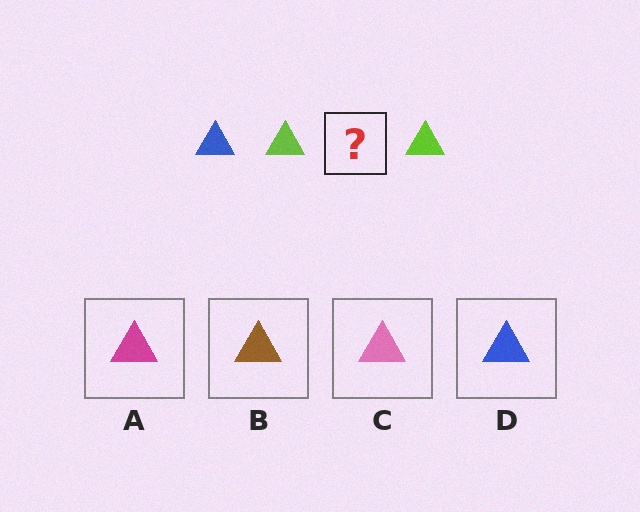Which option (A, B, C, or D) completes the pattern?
D.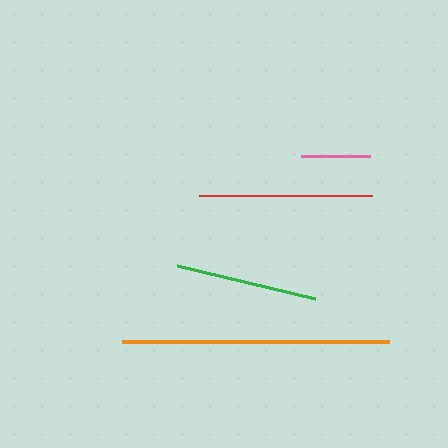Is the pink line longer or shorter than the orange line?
The orange line is longer than the pink line.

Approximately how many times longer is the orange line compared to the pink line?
The orange line is approximately 3.8 times the length of the pink line.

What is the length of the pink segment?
The pink segment is approximately 70 pixels long.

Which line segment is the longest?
The orange line is the longest at approximately 267 pixels.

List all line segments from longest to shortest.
From longest to shortest: orange, red, green, pink.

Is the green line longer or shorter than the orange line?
The orange line is longer than the green line.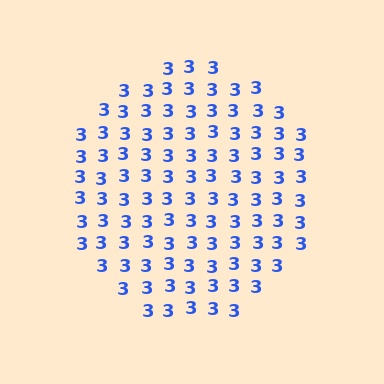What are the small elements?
The small elements are digit 3's.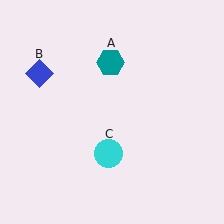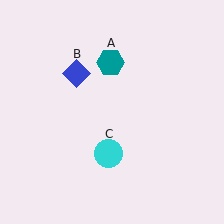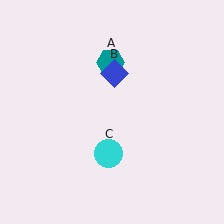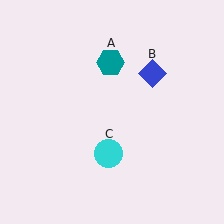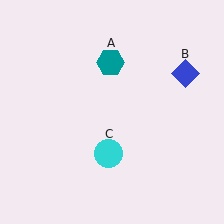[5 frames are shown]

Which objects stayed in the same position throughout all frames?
Teal hexagon (object A) and cyan circle (object C) remained stationary.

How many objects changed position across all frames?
1 object changed position: blue diamond (object B).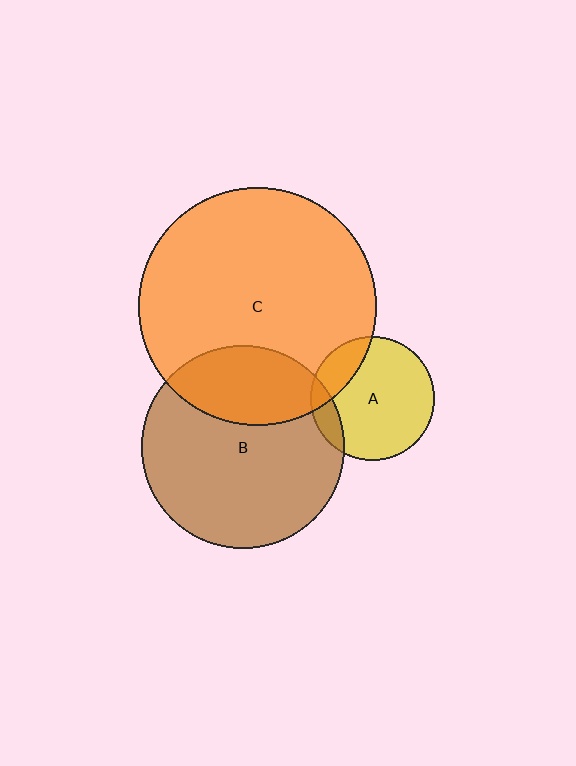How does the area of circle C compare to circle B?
Approximately 1.4 times.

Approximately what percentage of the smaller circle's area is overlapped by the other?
Approximately 30%.